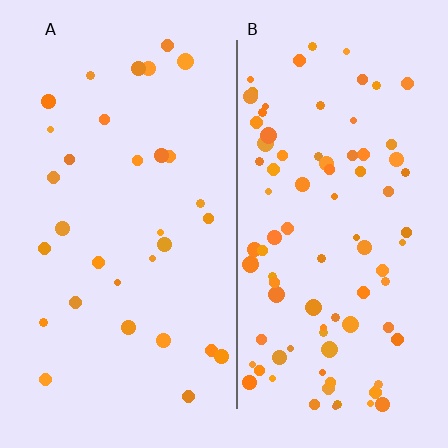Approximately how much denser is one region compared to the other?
Approximately 2.8× — region B over region A.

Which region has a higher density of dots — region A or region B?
B (the right).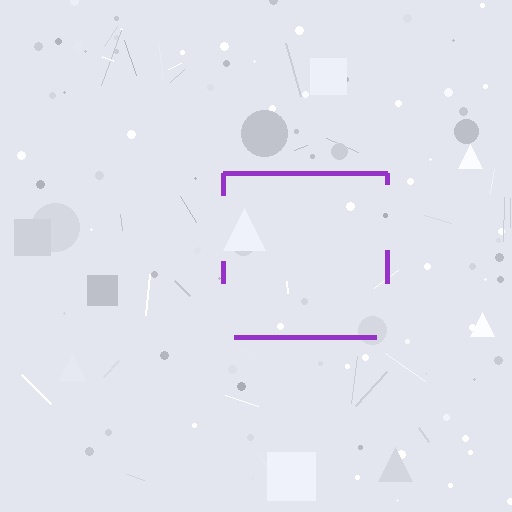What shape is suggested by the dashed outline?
The dashed outline suggests a square.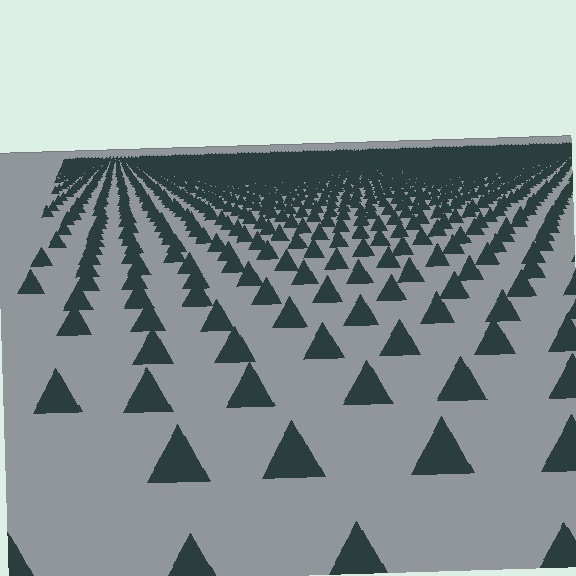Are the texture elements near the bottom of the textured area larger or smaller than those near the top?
Larger. Near the bottom, elements are closer to the viewer and appear at a bigger on-screen size.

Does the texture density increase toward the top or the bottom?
Density increases toward the top.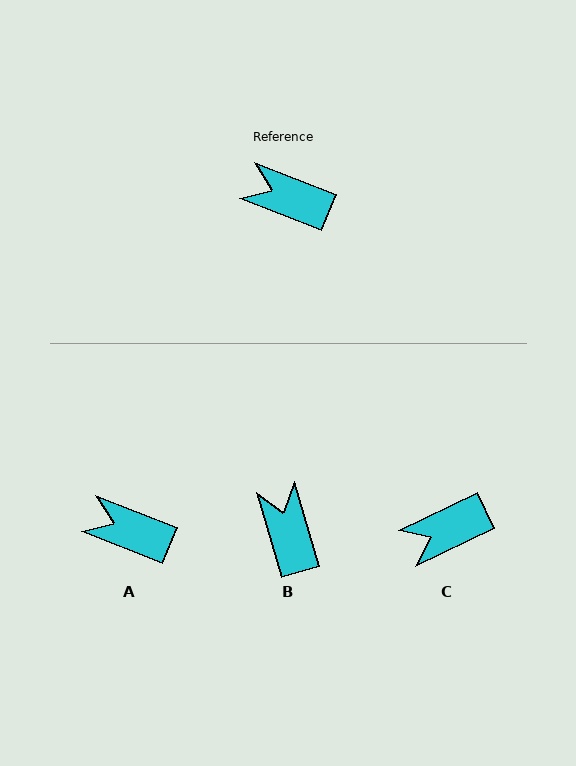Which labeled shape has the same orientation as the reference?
A.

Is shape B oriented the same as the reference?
No, it is off by about 52 degrees.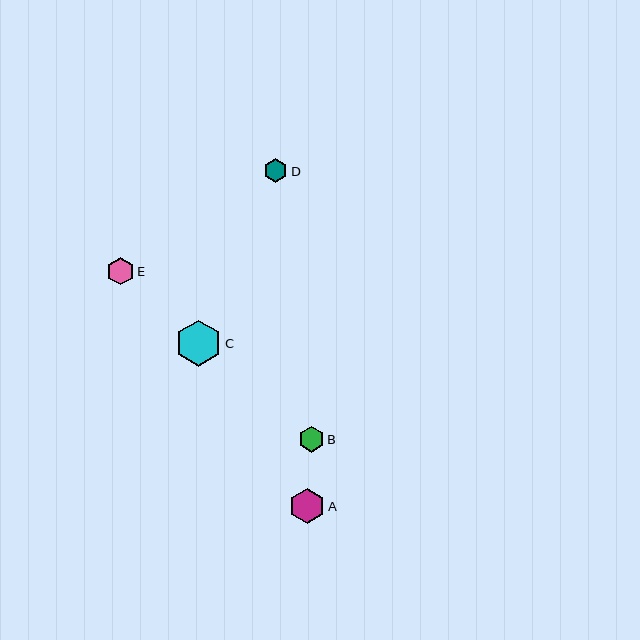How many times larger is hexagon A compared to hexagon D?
Hexagon A is approximately 1.5 times the size of hexagon D.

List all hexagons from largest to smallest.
From largest to smallest: C, A, E, B, D.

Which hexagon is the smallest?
Hexagon D is the smallest with a size of approximately 24 pixels.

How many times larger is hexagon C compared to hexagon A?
Hexagon C is approximately 1.3 times the size of hexagon A.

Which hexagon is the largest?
Hexagon C is the largest with a size of approximately 46 pixels.